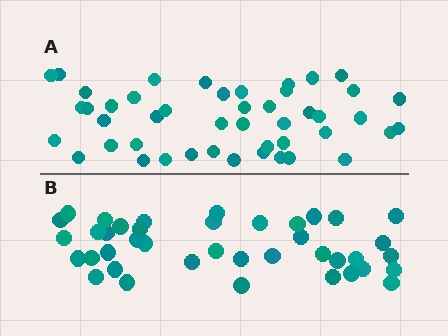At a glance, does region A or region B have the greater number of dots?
Region A (the top region) has more dots.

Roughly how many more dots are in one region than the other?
Region A has about 6 more dots than region B.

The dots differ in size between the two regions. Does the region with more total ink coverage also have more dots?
No. Region B has more total ink coverage because its dots are larger, but region A actually contains more individual dots. Total area can be misleading — the number of items is what matters here.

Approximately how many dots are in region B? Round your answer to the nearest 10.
About 40 dots.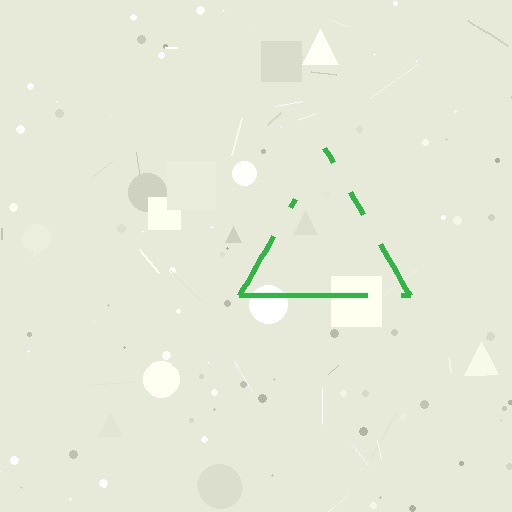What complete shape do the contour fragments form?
The contour fragments form a triangle.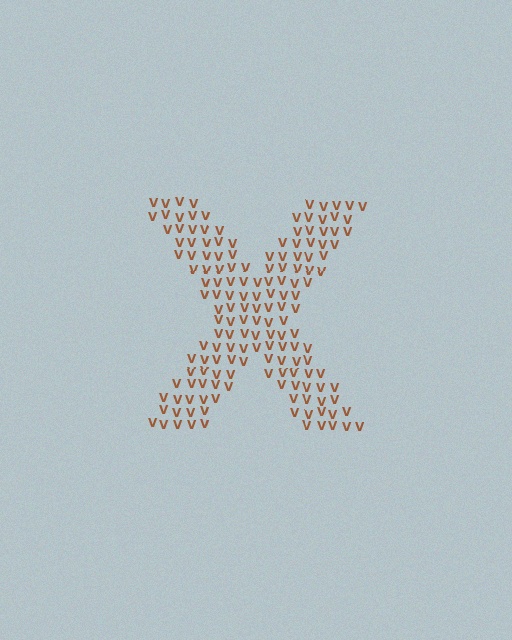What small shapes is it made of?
It is made of small letter V's.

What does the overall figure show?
The overall figure shows the letter X.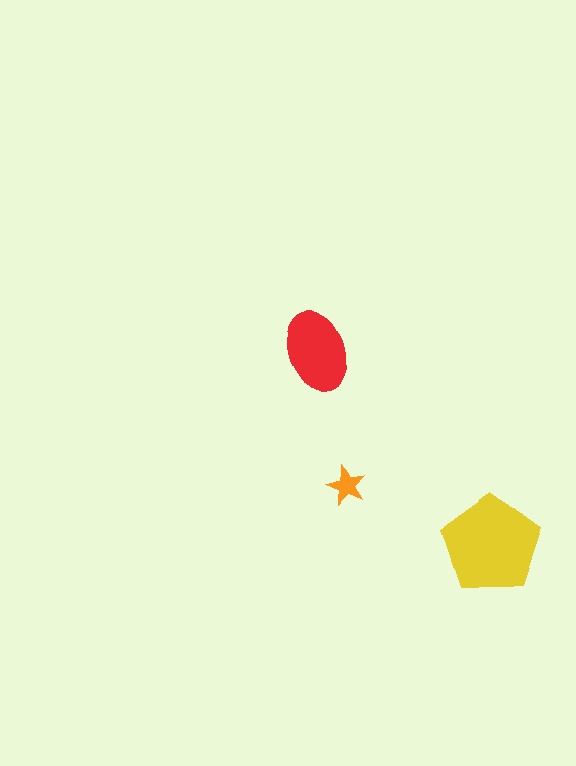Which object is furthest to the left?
The red ellipse is leftmost.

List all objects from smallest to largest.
The orange star, the red ellipse, the yellow pentagon.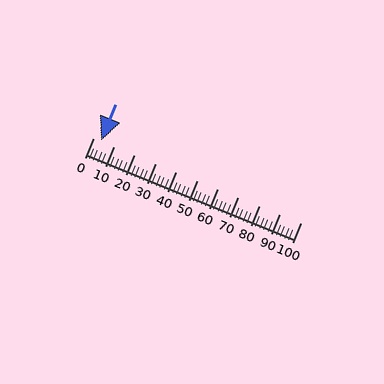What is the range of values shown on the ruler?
The ruler shows values from 0 to 100.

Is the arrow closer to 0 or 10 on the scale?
The arrow is closer to 0.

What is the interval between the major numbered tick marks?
The major tick marks are spaced 10 units apart.